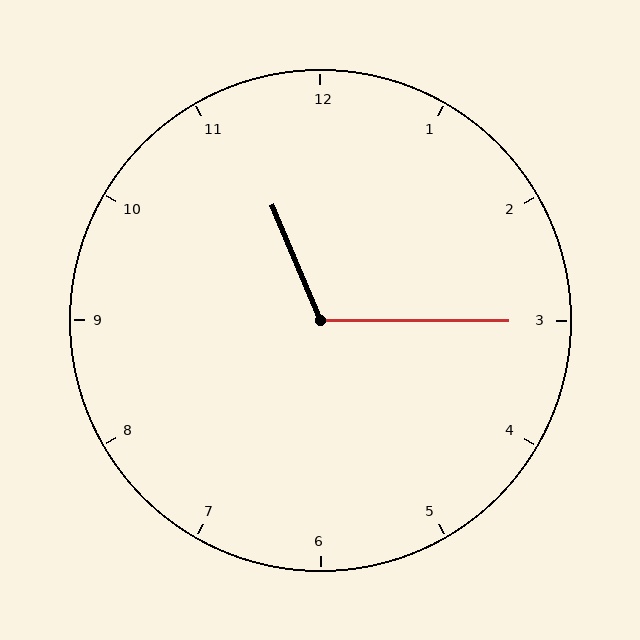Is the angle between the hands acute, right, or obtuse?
It is obtuse.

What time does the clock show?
11:15.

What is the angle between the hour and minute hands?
Approximately 112 degrees.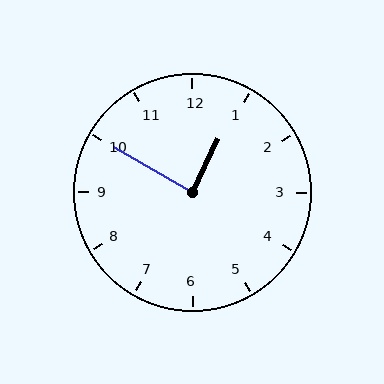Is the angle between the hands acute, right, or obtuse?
It is right.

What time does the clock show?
12:50.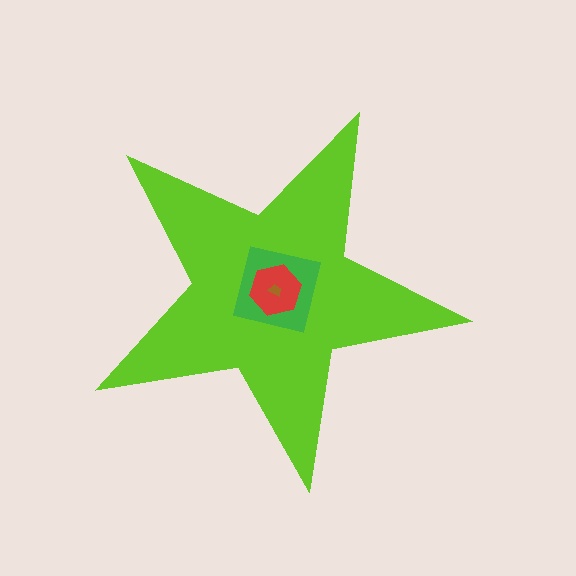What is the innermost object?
The brown trapezoid.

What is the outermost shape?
The lime star.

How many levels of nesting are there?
4.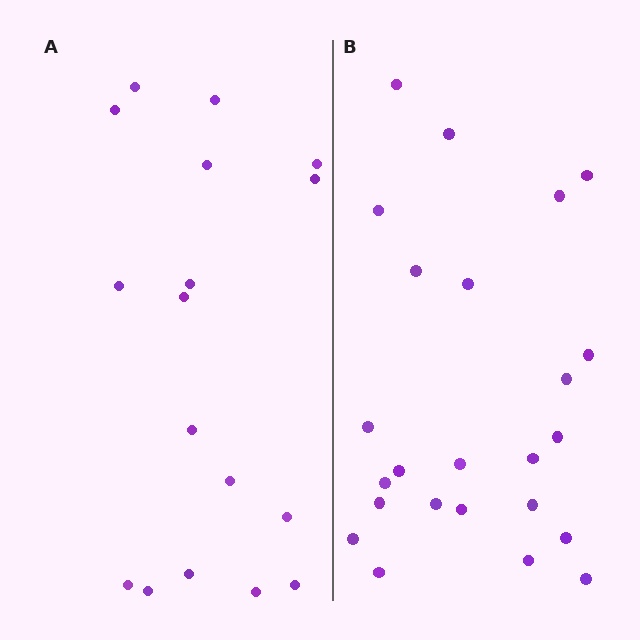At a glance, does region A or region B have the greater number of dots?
Region B (the right region) has more dots.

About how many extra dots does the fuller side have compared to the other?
Region B has roughly 8 or so more dots than region A.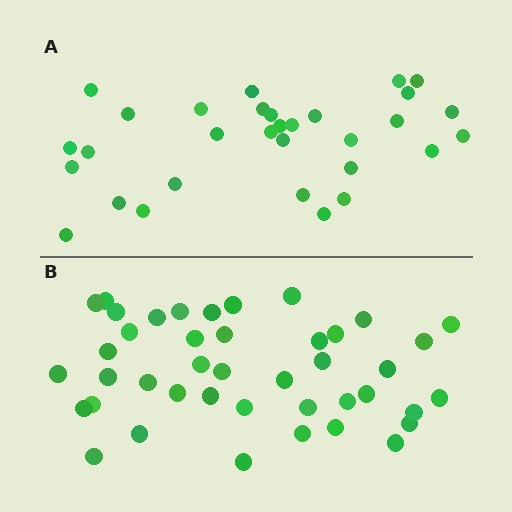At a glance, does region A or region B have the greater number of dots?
Region B (the bottom region) has more dots.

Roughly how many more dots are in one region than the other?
Region B has roughly 12 or so more dots than region A.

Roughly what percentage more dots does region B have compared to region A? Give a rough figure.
About 35% more.